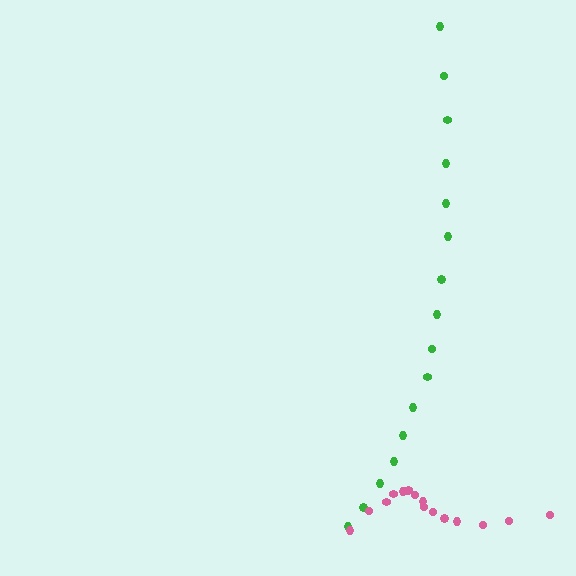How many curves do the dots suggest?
There are 2 distinct paths.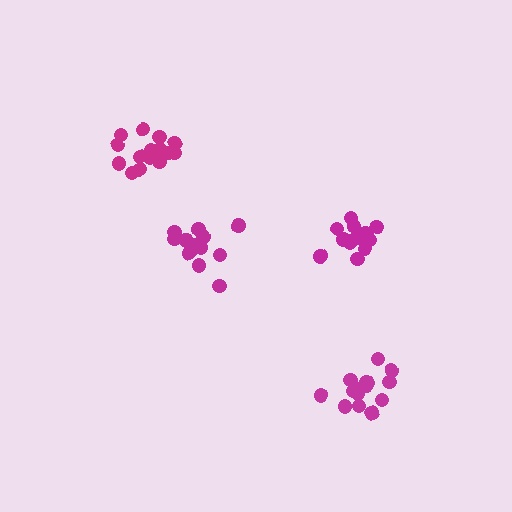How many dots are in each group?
Group 1: 13 dots, Group 2: 16 dots, Group 3: 14 dots, Group 4: 15 dots (58 total).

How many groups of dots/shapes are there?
There are 4 groups.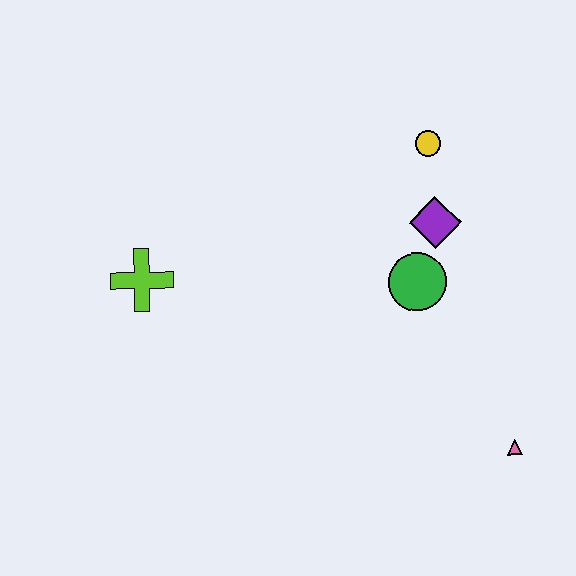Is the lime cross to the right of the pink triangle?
No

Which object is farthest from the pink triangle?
The lime cross is farthest from the pink triangle.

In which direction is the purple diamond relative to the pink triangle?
The purple diamond is above the pink triangle.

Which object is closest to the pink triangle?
The green circle is closest to the pink triangle.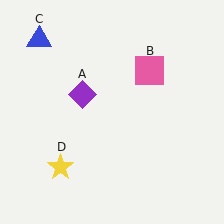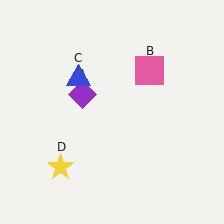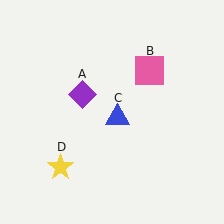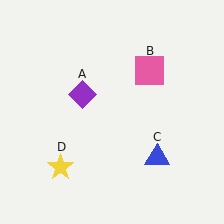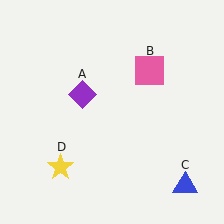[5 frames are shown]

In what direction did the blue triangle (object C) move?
The blue triangle (object C) moved down and to the right.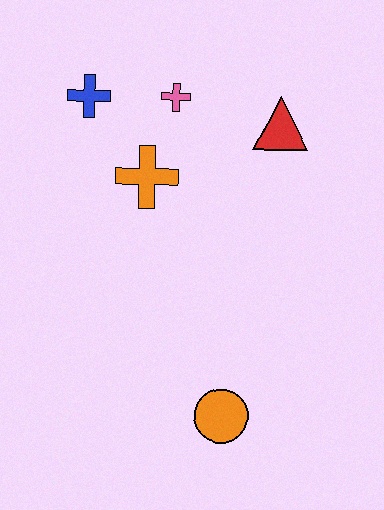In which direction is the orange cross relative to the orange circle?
The orange cross is above the orange circle.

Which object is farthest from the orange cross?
The orange circle is farthest from the orange cross.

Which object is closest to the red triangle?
The pink cross is closest to the red triangle.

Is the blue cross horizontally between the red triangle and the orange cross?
No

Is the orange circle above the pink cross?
No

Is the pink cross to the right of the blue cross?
Yes